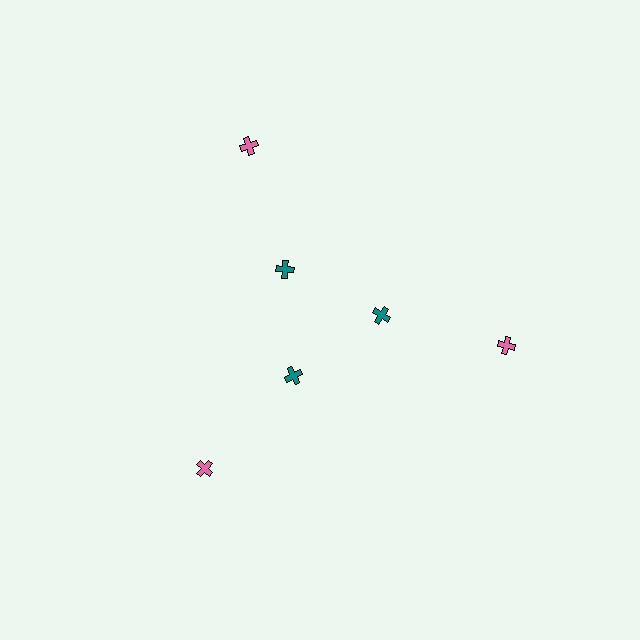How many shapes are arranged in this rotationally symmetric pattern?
There are 6 shapes, arranged in 3 groups of 2.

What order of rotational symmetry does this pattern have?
This pattern has 3-fold rotational symmetry.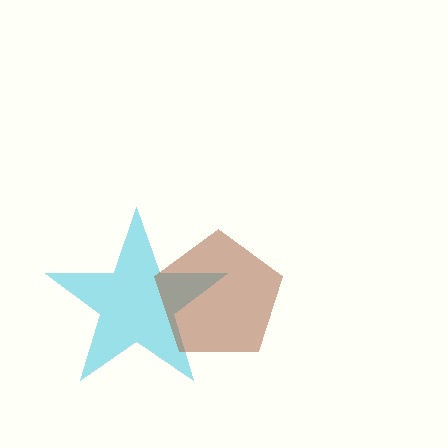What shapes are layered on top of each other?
The layered shapes are: a cyan star, a brown pentagon.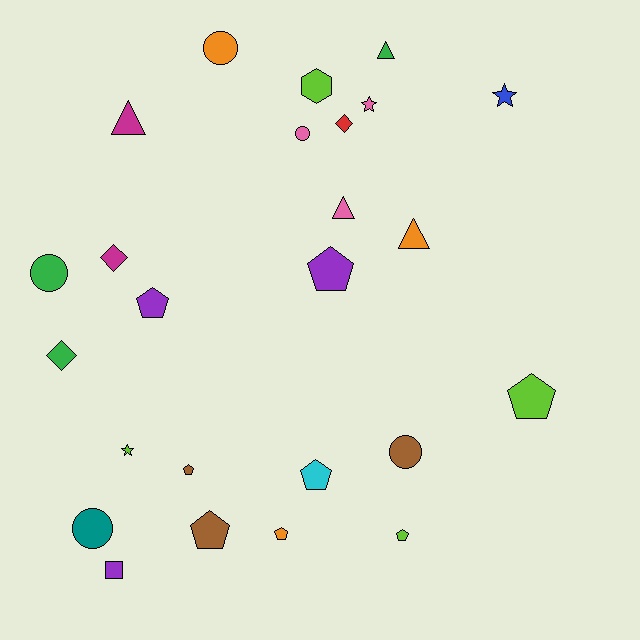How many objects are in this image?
There are 25 objects.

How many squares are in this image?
There is 1 square.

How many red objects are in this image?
There is 1 red object.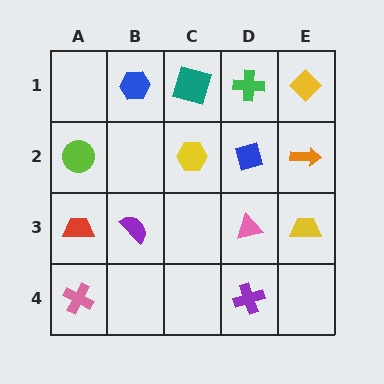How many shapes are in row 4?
2 shapes.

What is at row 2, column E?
An orange arrow.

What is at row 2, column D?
A blue diamond.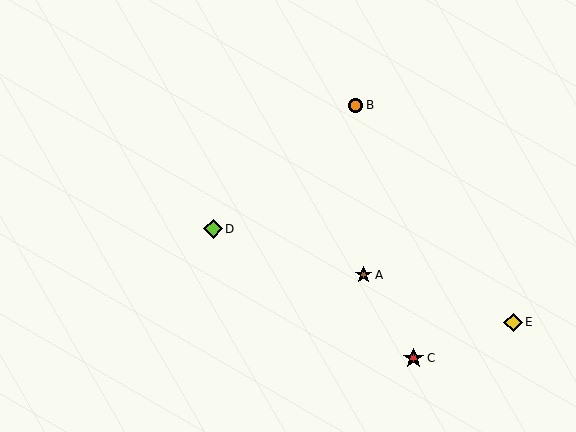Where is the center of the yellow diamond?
The center of the yellow diamond is at (513, 322).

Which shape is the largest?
The red star (labeled C) is the largest.